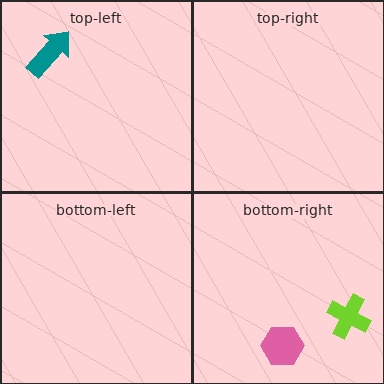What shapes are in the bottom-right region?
The lime cross, the pink hexagon.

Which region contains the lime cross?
The bottom-right region.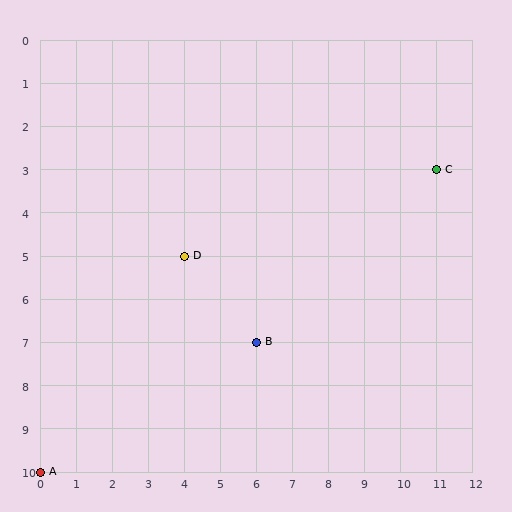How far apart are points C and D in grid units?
Points C and D are 7 columns and 2 rows apart (about 7.3 grid units diagonally).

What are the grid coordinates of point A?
Point A is at grid coordinates (0, 10).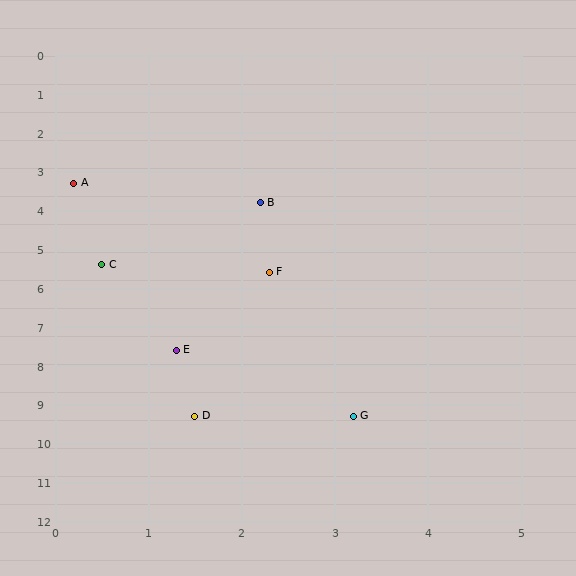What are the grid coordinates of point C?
Point C is at approximately (0.5, 5.4).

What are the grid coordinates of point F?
Point F is at approximately (2.3, 5.6).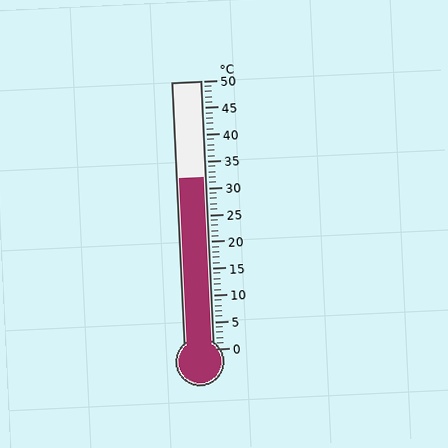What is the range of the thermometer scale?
The thermometer scale ranges from 0°C to 50°C.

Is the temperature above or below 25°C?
The temperature is above 25°C.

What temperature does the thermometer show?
The thermometer shows approximately 32°C.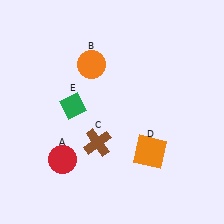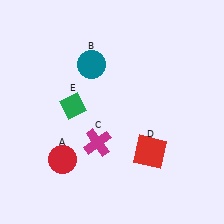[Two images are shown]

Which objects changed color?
B changed from orange to teal. C changed from brown to magenta. D changed from orange to red.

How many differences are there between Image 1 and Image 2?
There are 3 differences between the two images.